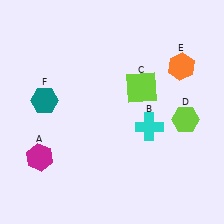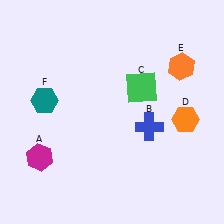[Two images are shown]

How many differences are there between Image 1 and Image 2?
There are 3 differences between the two images.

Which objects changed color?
B changed from cyan to blue. C changed from lime to green. D changed from lime to orange.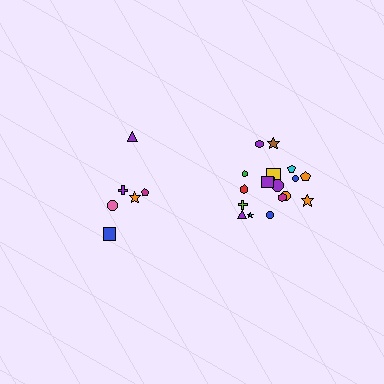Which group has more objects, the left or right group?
The right group.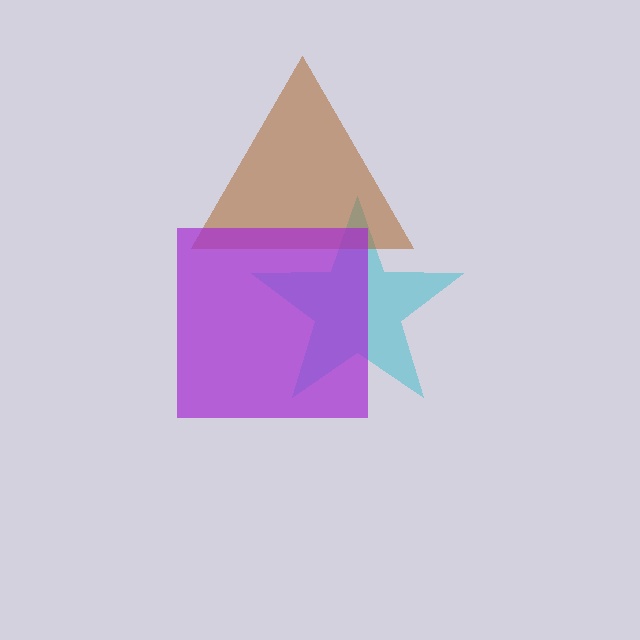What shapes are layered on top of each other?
The layered shapes are: a cyan star, a brown triangle, a purple square.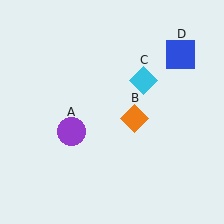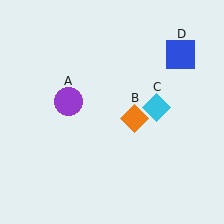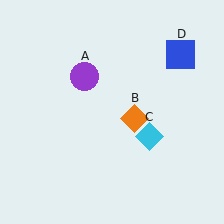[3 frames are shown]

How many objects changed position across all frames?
2 objects changed position: purple circle (object A), cyan diamond (object C).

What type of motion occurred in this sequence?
The purple circle (object A), cyan diamond (object C) rotated clockwise around the center of the scene.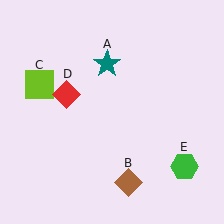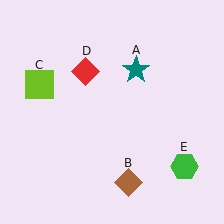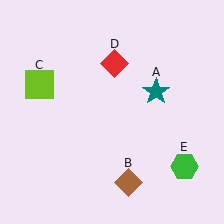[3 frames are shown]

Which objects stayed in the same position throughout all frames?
Brown diamond (object B) and lime square (object C) and green hexagon (object E) remained stationary.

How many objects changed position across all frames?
2 objects changed position: teal star (object A), red diamond (object D).